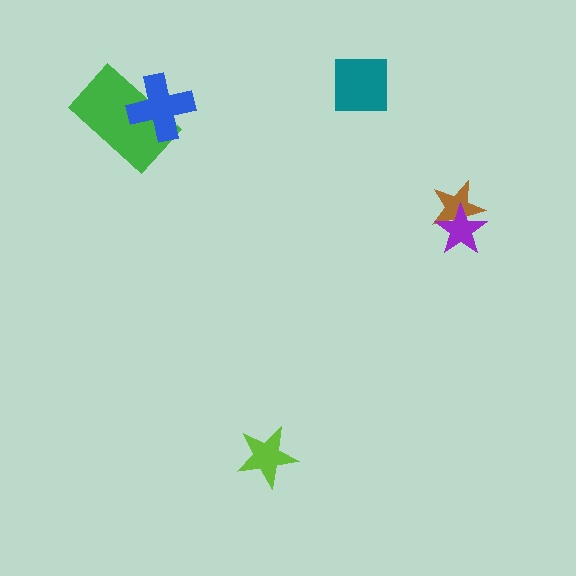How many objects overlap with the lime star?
0 objects overlap with the lime star.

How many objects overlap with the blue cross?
1 object overlaps with the blue cross.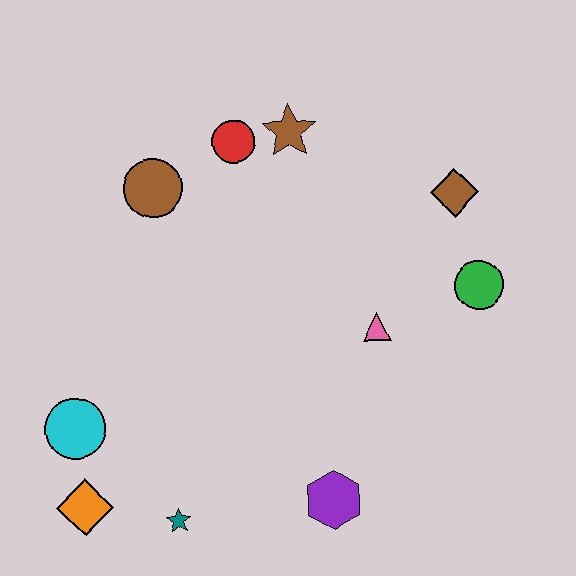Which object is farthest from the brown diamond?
The orange diamond is farthest from the brown diamond.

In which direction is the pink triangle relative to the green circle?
The pink triangle is to the left of the green circle.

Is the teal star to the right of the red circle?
No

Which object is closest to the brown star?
The red circle is closest to the brown star.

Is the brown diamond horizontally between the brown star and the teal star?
No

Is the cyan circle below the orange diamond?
No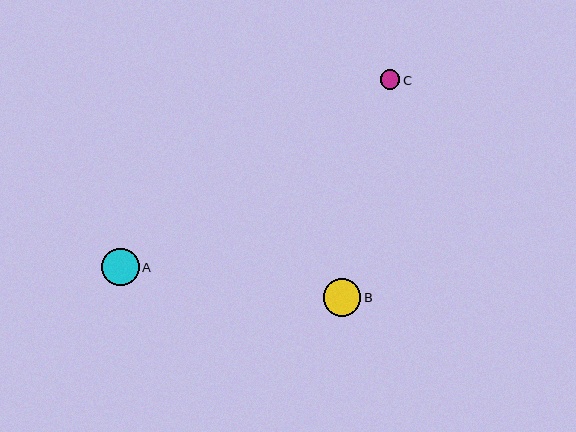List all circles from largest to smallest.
From largest to smallest: B, A, C.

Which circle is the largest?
Circle B is the largest with a size of approximately 38 pixels.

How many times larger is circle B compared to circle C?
Circle B is approximately 1.9 times the size of circle C.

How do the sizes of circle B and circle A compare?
Circle B and circle A are approximately the same size.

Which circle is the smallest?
Circle C is the smallest with a size of approximately 19 pixels.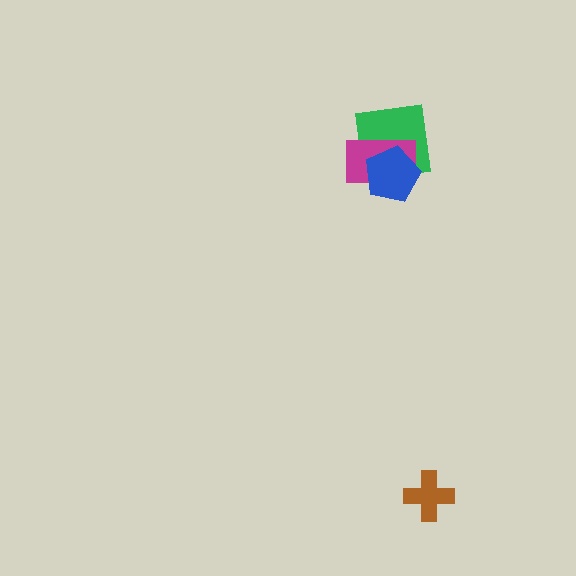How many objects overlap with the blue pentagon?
2 objects overlap with the blue pentagon.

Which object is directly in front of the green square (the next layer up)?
The magenta rectangle is directly in front of the green square.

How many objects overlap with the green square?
2 objects overlap with the green square.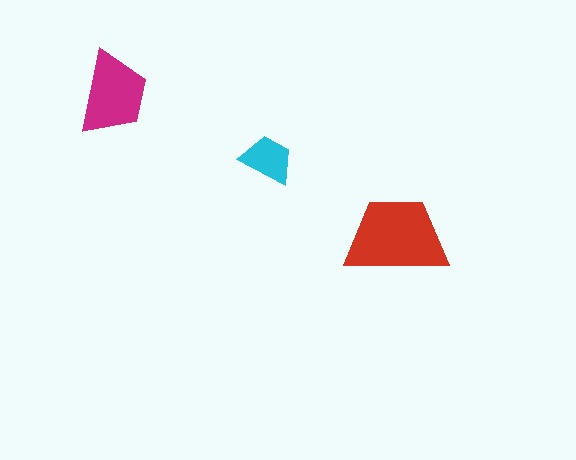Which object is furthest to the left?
The magenta trapezoid is leftmost.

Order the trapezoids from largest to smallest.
the red one, the magenta one, the cyan one.